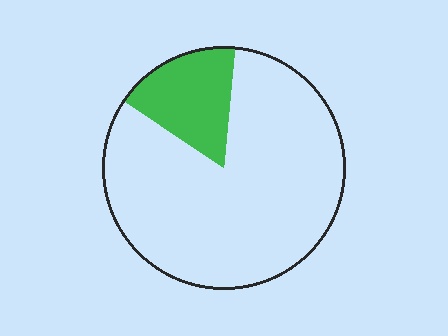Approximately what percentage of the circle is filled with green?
Approximately 15%.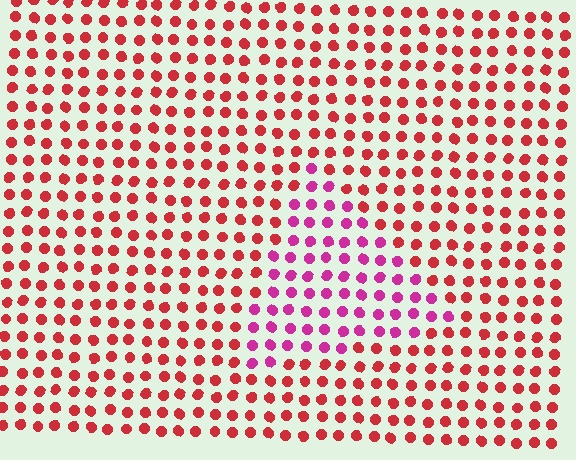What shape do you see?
I see a triangle.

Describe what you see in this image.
The image is filled with small red elements in a uniform arrangement. A triangle-shaped region is visible where the elements are tinted to a slightly different hue, forming a subtle color boundary.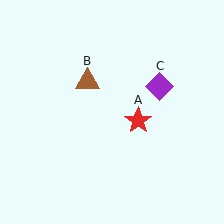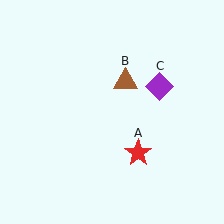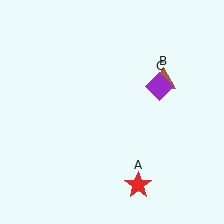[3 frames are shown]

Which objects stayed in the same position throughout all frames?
Purple diamond (object C) remained stationary.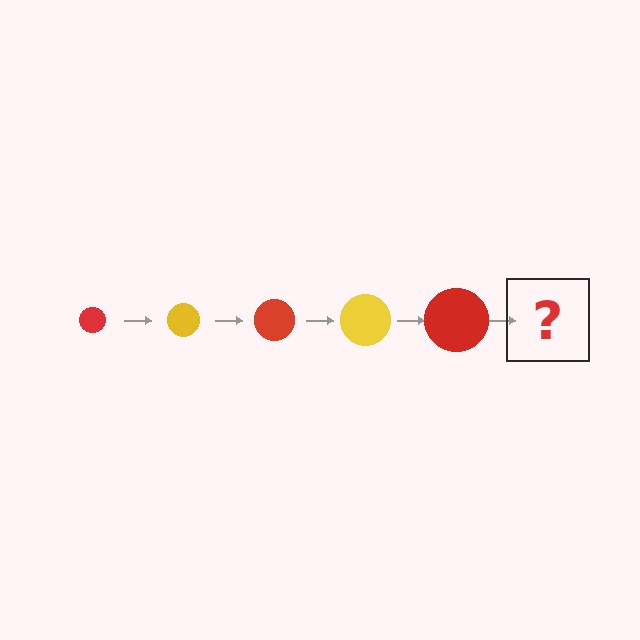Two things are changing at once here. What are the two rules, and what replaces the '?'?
The two rules are that the circle grows larger each step and the color cycles through red and yellow. The '?' should be a yellow circle, larger than the previous one.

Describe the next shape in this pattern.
It should be a yellow circle, larger than the previous one.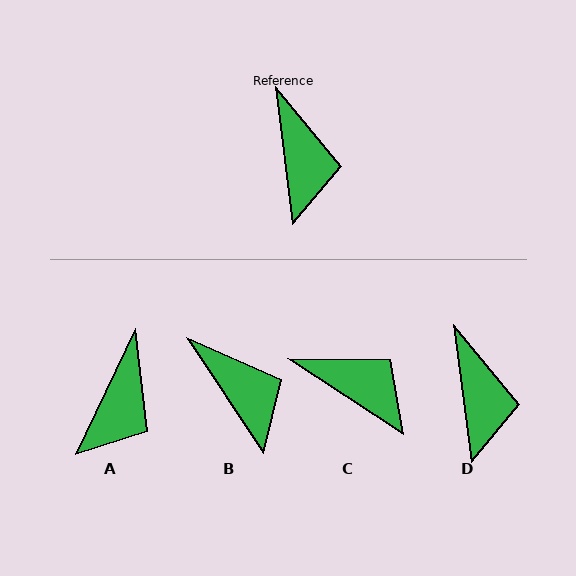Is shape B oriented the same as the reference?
No, it is off by about 26 degrees.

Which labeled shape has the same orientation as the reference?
D.